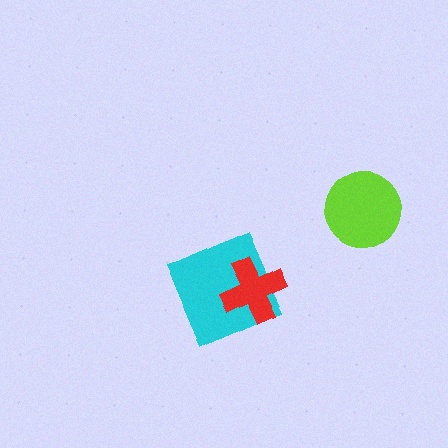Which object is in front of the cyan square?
The red cross is in front of the cyan square.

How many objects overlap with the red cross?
1 object overlaps with the red cross.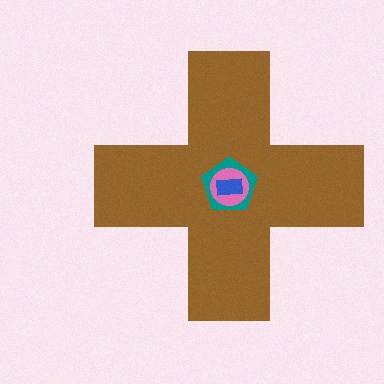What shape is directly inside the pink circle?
The blue rectangle.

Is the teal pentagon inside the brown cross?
Yes.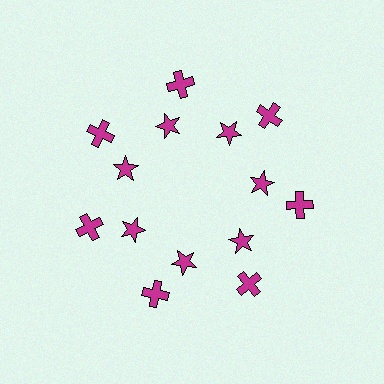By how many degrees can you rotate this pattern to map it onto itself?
The pattern maps onto itself every 51 degrees of rotation.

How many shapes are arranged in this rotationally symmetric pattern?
There are 14 shapes, arranged in 7 groups of 2.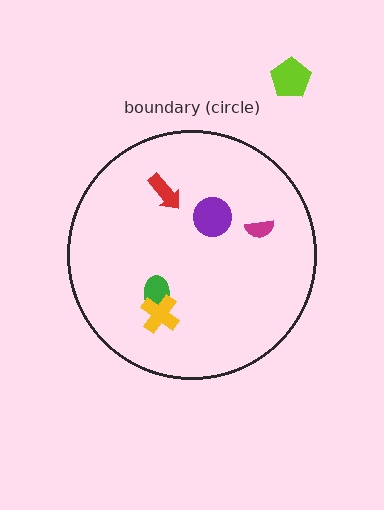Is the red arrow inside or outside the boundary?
Inside.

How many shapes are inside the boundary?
5 inside, 1 outside.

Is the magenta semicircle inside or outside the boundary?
Inside.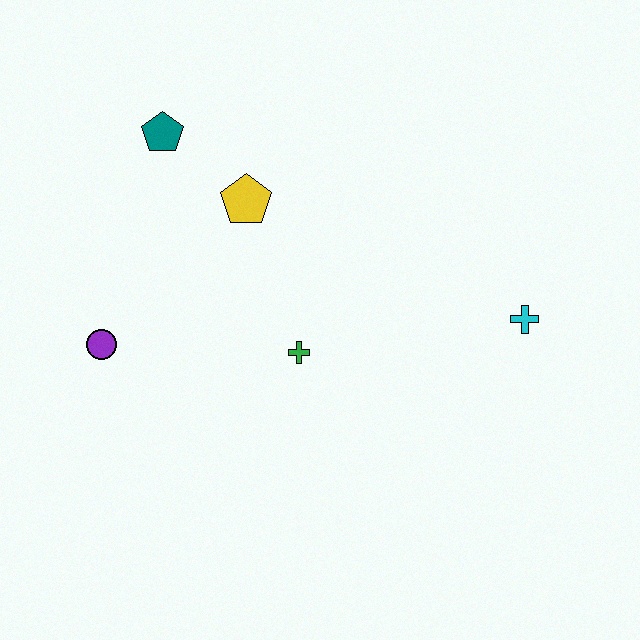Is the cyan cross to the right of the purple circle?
Yes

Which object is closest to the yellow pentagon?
The teal pentagon is closest to the yellow pentagon.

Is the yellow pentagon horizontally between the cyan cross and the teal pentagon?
Yes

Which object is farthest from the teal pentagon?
The cyan cross is farthest from the teal pentagon.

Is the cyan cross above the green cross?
Yes